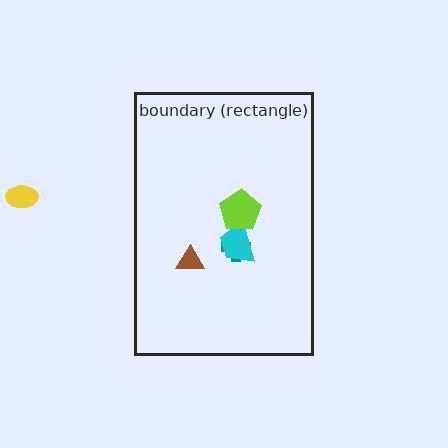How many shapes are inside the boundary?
4 inside, 1 outside.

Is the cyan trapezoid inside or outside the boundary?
Inside.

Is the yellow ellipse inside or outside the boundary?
Outside.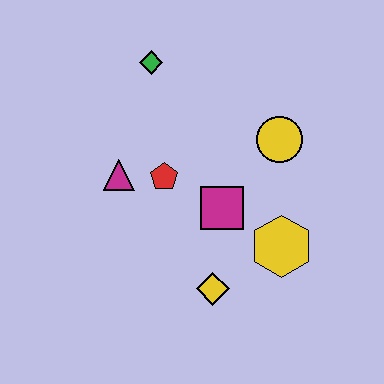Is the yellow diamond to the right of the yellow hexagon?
No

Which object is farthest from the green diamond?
The yellow diamond is farthest from the green diamond.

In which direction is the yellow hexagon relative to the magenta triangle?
The yellow hexagon is to the right of the magenta triangle.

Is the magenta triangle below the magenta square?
No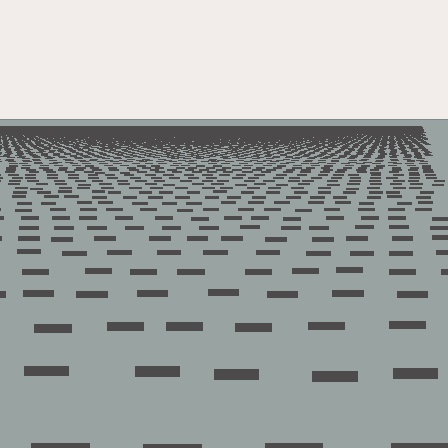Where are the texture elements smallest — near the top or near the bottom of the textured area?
Near the top.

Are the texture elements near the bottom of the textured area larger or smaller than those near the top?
Larger. Near the bottom, elements are closer to the viewer and appear at a bigger on-screen size.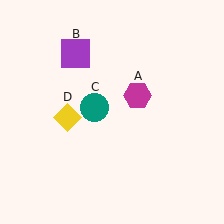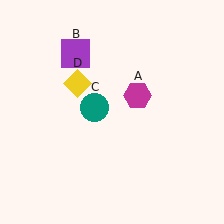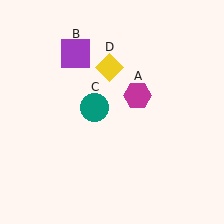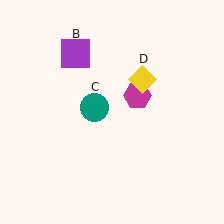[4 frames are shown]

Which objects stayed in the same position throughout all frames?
Magenta hexagon (object A) and purple square (object B) and teal circle (object C) remained stationary.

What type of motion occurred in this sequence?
The yellow diamond (object D) rotated clockwise around the center of the scene.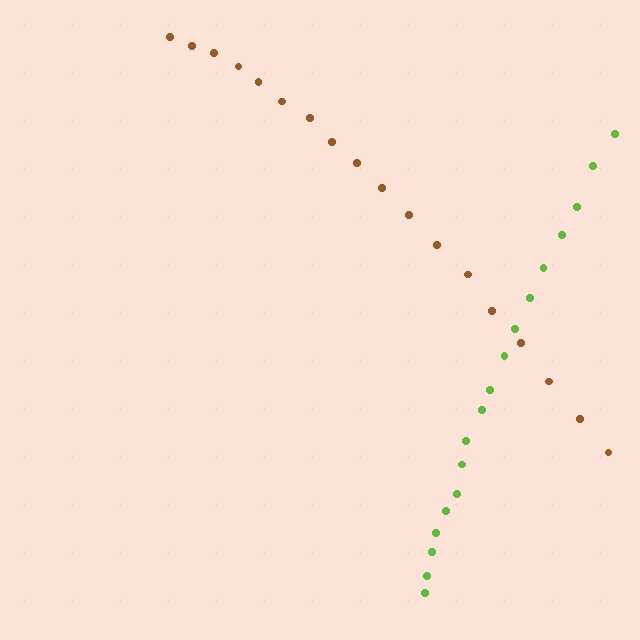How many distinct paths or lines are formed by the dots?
There are 2 distinct paths.